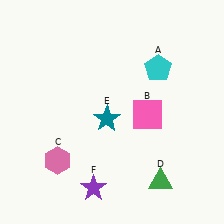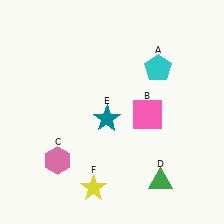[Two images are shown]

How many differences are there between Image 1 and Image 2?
There is 1 difference between the two images.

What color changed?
The star (F) changed from purple in Image 1 to yellow in Image 2.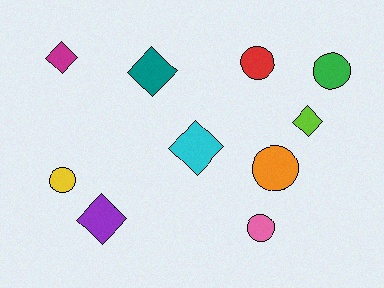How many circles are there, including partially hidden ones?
There are 5 circles.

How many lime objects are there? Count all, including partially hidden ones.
There is 1 lime object.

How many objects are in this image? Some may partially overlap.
There are 10 objects.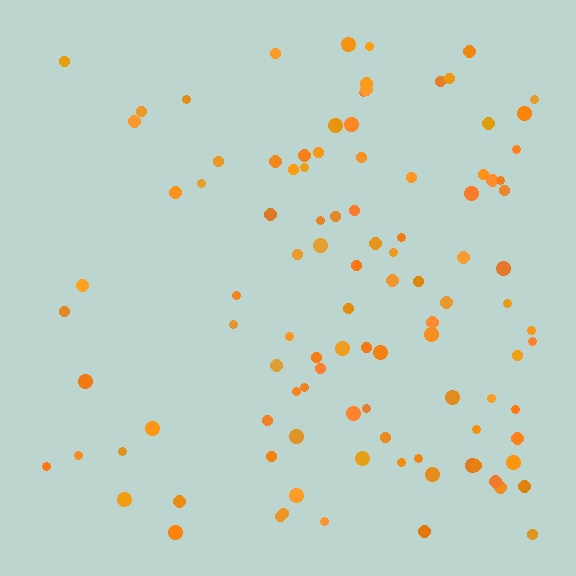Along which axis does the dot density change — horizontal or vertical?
Horizontal.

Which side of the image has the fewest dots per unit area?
The left.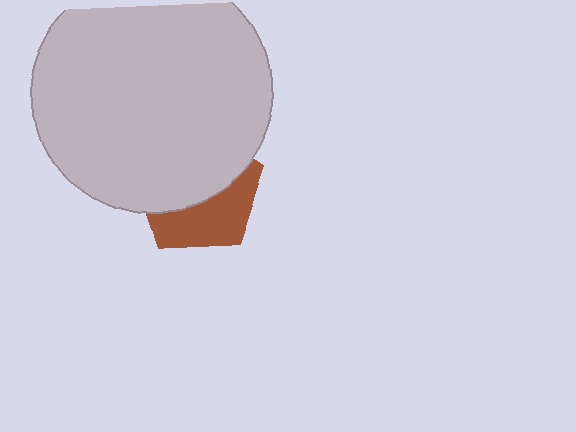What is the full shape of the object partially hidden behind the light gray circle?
The partially hidden object is a brown pentagon.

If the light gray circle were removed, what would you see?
You would see the complete brown pentagon.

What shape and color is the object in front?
The object in front is a light gray circle.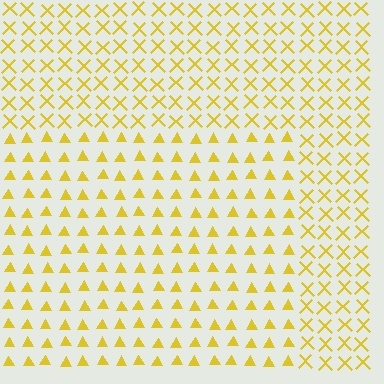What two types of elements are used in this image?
The image uses triangles inside the rectangle region and X marks outside it.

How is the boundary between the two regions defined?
The boundary is defined by a change in element shape: triangles inside vs. X marks outside. All elements share the same color and spacing.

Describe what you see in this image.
The image is filled with small yellow elements arranged in a uniform grid. A rectangle-shaped region contains triangles, while the surrounding area contains X marks. The boundary is defined purely by the change in element shape.